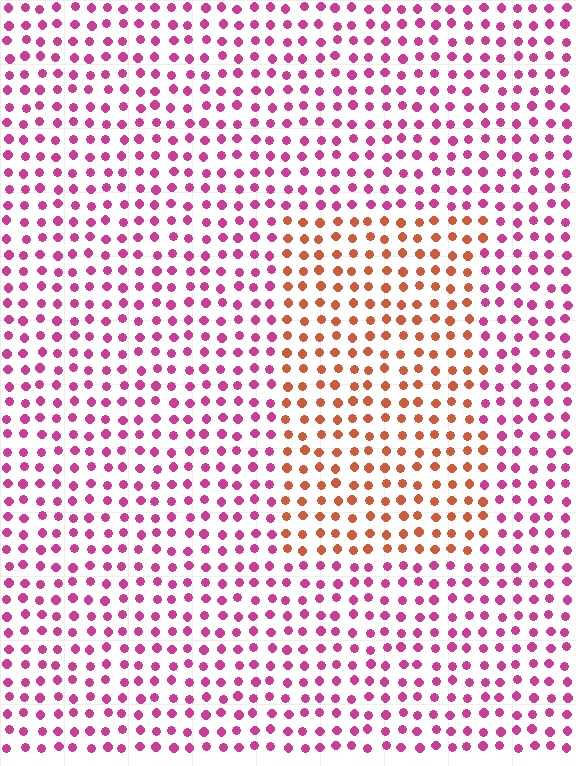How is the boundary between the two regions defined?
The boundary is defined purely by a slight shift in hue (about 52 degrees). Spacing, size, and orientation are identical on both sides.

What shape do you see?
I see a rectangle.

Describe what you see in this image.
The image is filled with small magenta elements in a uniform arrangement. A rectangle-shaped region is visible where the elements are tinted to a slightly different hue, forming a subtle color boundary.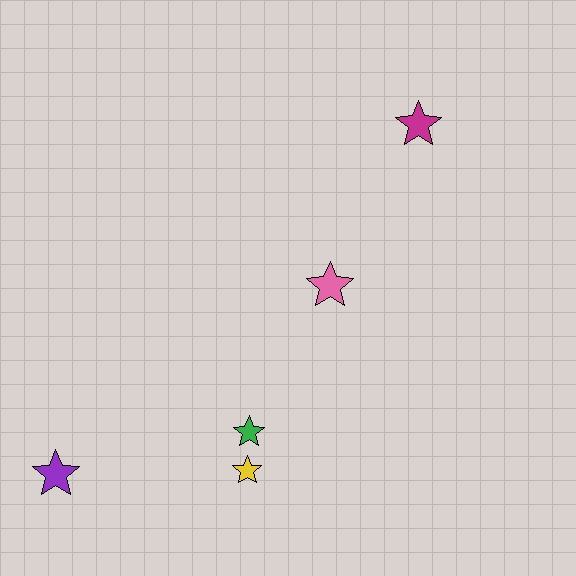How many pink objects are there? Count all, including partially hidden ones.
There is 1 pink object.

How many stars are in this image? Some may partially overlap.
There are 5 stars.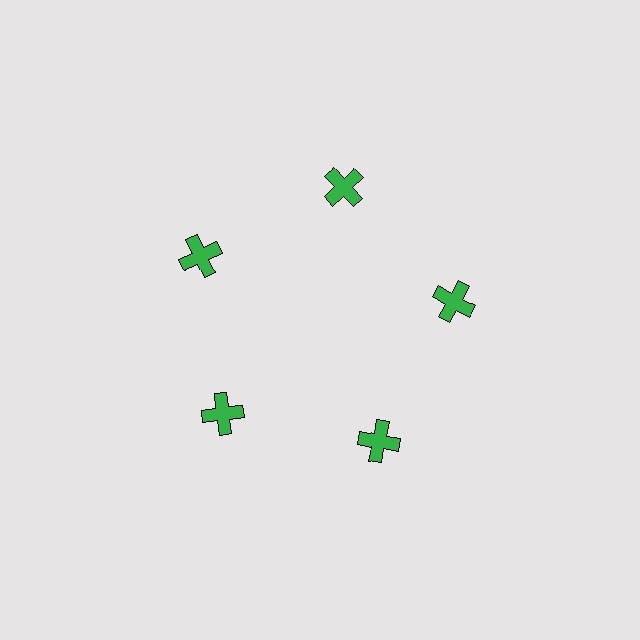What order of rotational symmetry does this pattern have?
This pattern has 5-fold rotational symmetry.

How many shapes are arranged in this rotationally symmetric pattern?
There are 5 shapes, arranged in 5 groups of 1.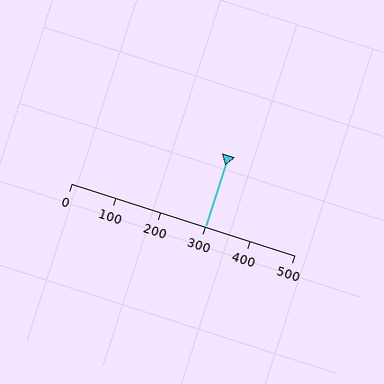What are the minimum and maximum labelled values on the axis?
The axis runs from 0 to 500.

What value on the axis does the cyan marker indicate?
The marker indicates approximately 300.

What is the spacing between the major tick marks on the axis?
The major ticks are spaced 100 apart.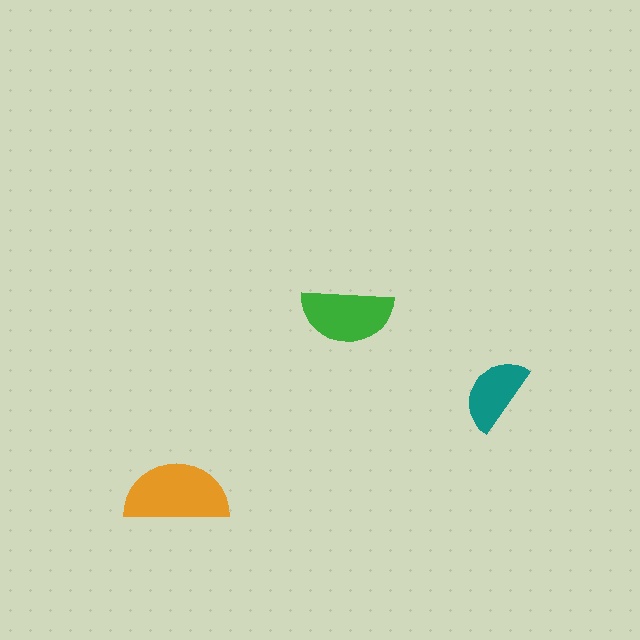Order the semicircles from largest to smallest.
the orange one, the green one, the teal one.